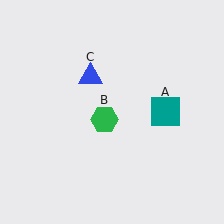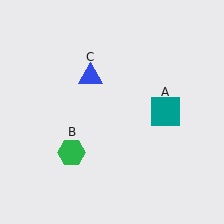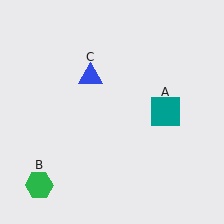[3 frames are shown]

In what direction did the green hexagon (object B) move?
The green hexagon (object B) moved down and to the left.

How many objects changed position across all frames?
1 object changed position: green hexagon (object B).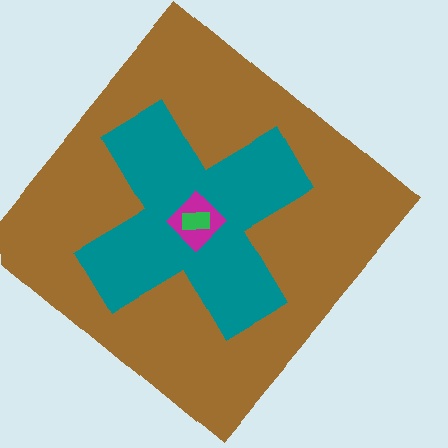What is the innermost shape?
The green rectangle.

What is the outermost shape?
The brown diamond.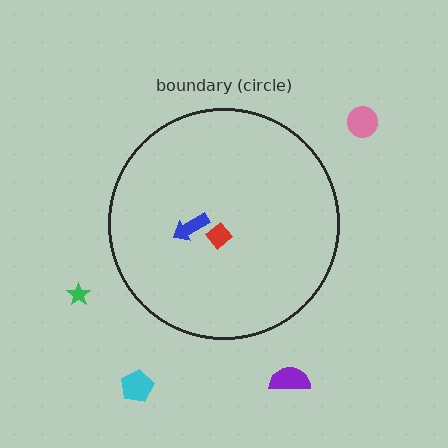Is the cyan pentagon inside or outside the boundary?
Outside.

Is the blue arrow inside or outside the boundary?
Inside.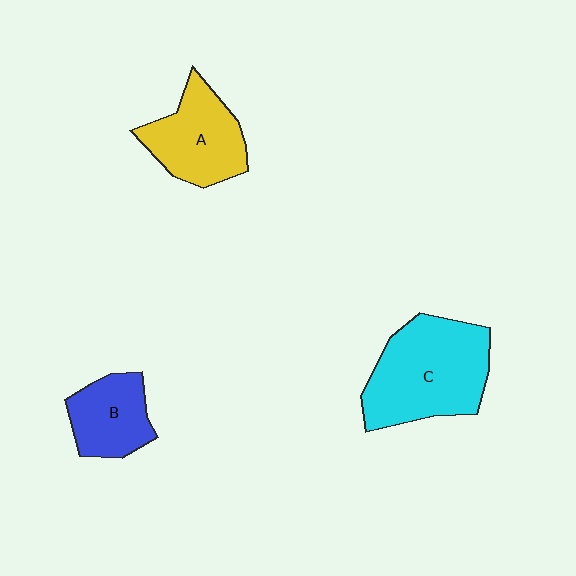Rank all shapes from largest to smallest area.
From largest to smallest: C (cyan), A (yellow), B (blue).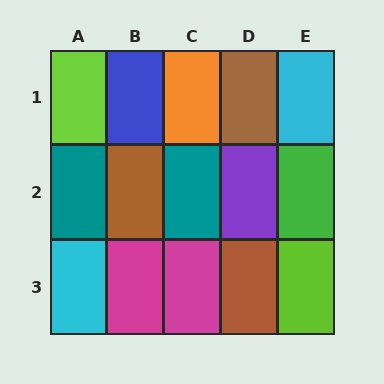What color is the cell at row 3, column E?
Lime.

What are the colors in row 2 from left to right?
Teal, brown, teal, purple, green.